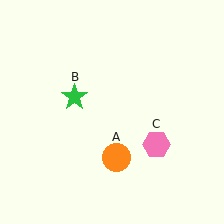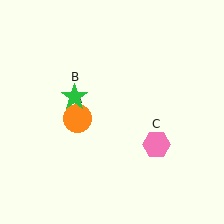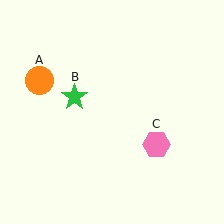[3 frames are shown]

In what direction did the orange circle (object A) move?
The orange circle (object A) moved up and to the left.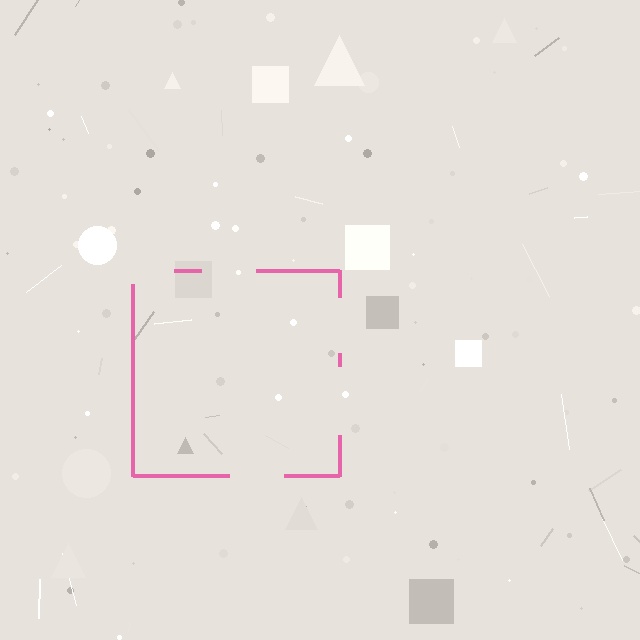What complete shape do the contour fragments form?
The contour fragments form a square.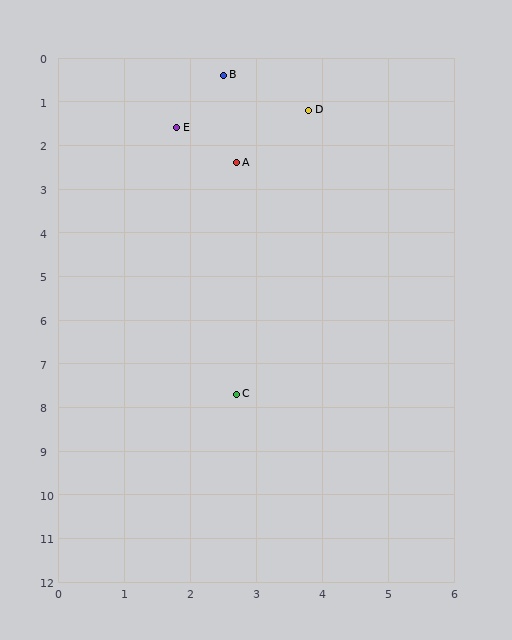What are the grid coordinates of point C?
Point C is at approximately (2.7, 7.7).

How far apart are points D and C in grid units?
Points D and C are about 6.6 grid units apart.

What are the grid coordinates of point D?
Point D is at approximately (3.8, 1.2).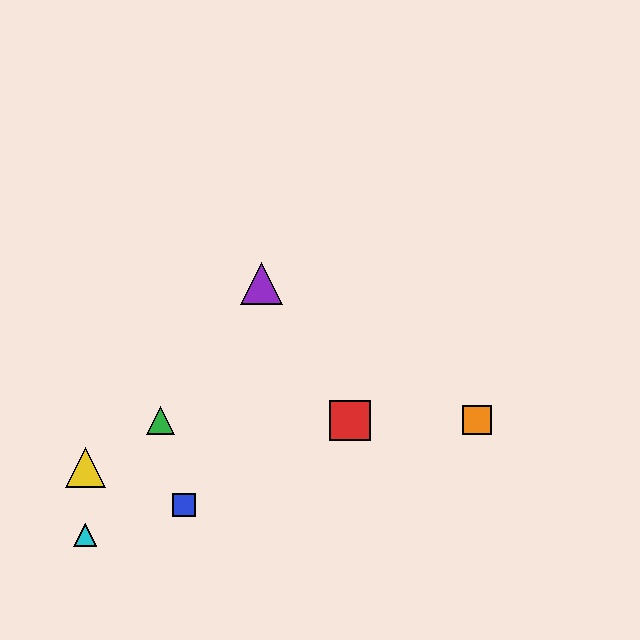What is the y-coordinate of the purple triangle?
The purple triangle is at y≈284.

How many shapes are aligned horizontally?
3 shapes (the red square, the green triangle, the orange square) are aligned horizontally.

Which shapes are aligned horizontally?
The red square, the green triangle, the orange square are aligned horizontally.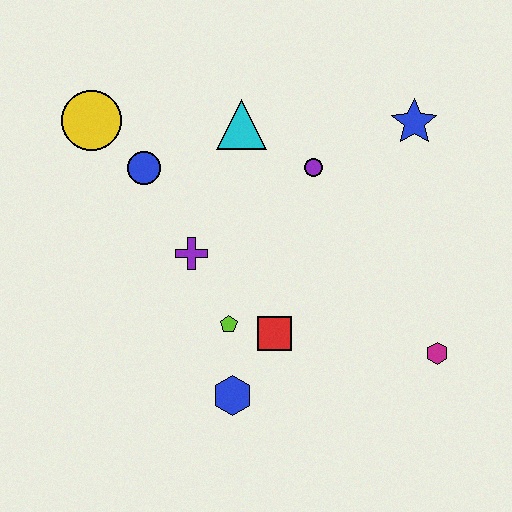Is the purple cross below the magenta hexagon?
No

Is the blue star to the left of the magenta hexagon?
Yes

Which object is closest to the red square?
The lime pentagon is closest to the red square.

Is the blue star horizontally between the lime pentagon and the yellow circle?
No